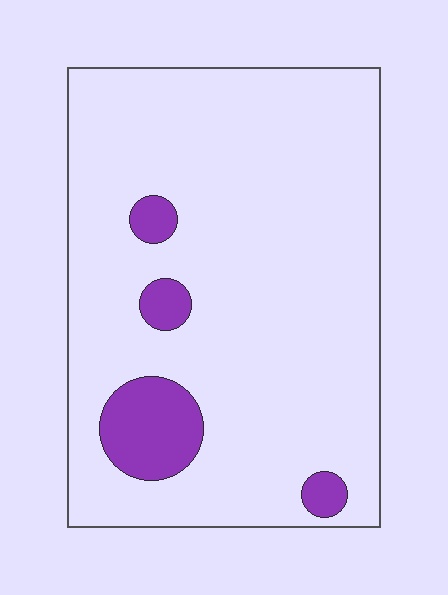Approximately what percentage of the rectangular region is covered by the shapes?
Approximately 10%.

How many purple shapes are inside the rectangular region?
4.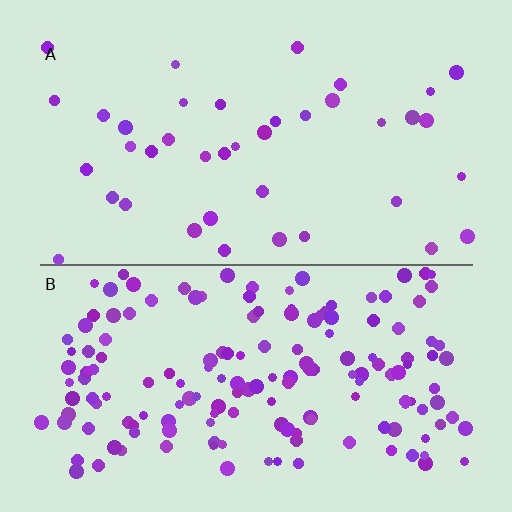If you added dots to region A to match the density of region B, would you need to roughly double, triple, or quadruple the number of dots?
Approximately quadruple.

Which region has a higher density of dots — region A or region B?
B (the bottom).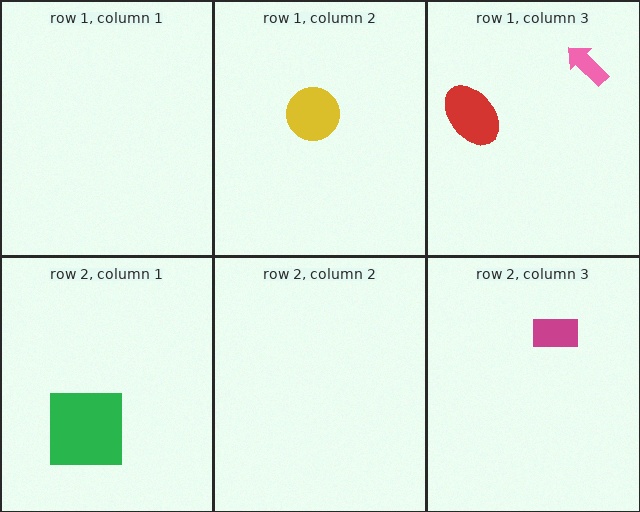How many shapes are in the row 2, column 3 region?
1.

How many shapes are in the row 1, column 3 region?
2.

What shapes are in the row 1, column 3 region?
The red ellipse, the pink arrow.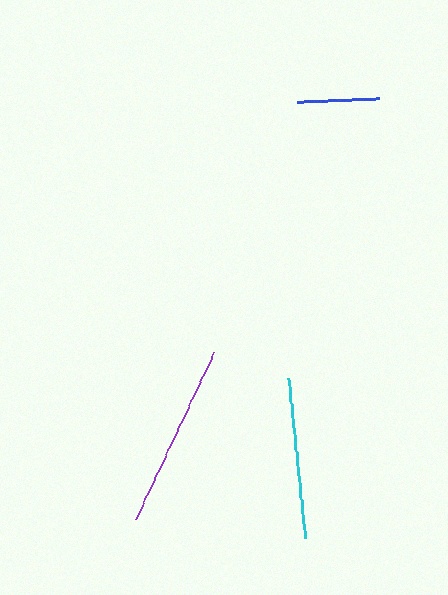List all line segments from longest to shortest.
From longest to shortest: purple, cyan, blue.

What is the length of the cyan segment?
The cyan segment is approximately 160 pixels long.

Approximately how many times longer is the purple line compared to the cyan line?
The purple line is approximately 1.1 times the length of the cyan line.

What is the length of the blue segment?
The blue segment is approximately 82 pixels long.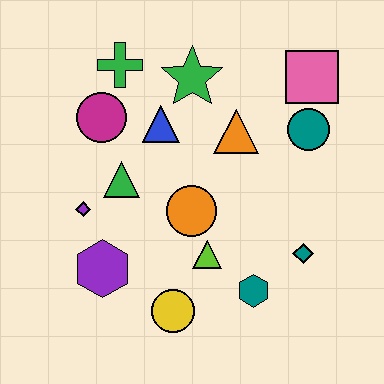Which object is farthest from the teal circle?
The purple hexagon is farthest from the teal circle.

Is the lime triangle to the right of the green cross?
Yes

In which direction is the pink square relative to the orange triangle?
The pink square is to the right of the orange triangle.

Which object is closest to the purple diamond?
The green triangle is closest to the purple diamond.